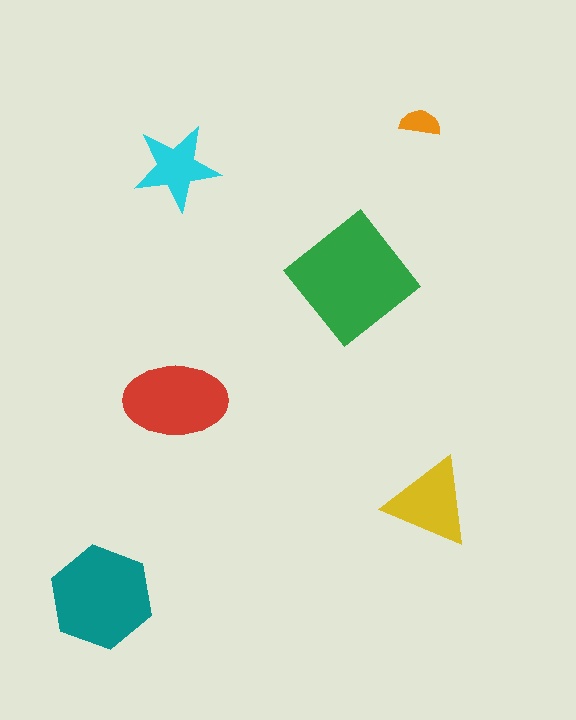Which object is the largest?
The green diamond.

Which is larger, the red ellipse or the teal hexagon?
The teal hexagon.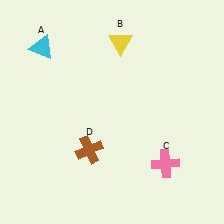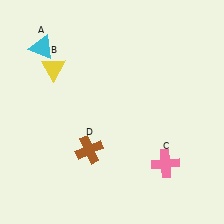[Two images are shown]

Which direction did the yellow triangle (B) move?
The yellow triangle (B) moved left.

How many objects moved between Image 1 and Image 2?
1 object moved between the two images.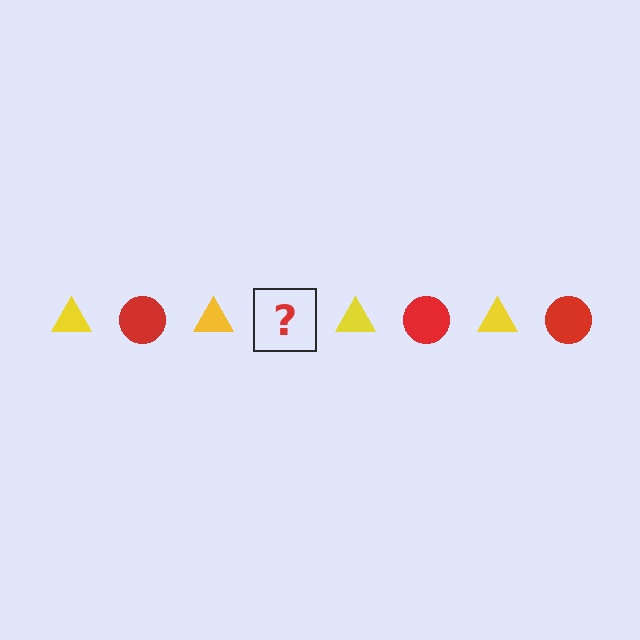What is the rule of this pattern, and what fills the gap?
The rule is that the pattern alternates between yellow triangle and red circle. The gap should be filled with a red circle.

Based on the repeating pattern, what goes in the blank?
The blank should be a red circle.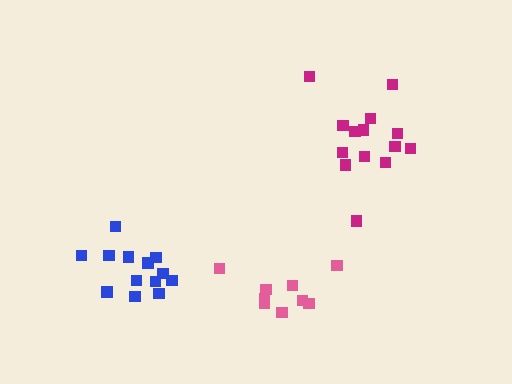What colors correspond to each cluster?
The clusters are colored: pink, magenta, blue.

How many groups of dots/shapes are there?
There are 3 groups.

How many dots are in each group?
Group 1: 9 dots, Group 2: 14 dots, Group 3: 13 dots (36 total).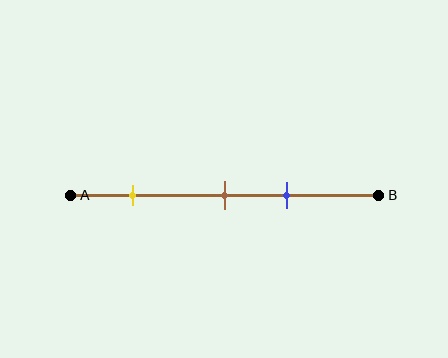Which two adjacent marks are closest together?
The brown and blue marks are the closest adjacent pair.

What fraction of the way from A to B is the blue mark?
The blue mark is approximately 70% (0.7) of the way from A to B.